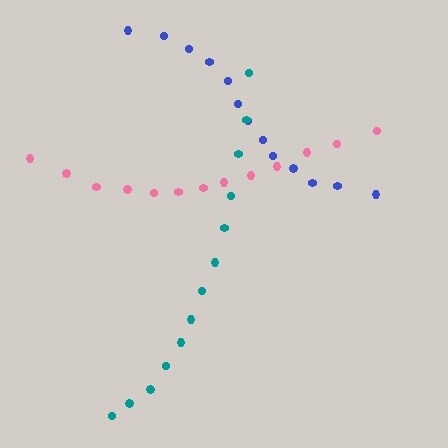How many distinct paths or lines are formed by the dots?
There are 3 distinct paths.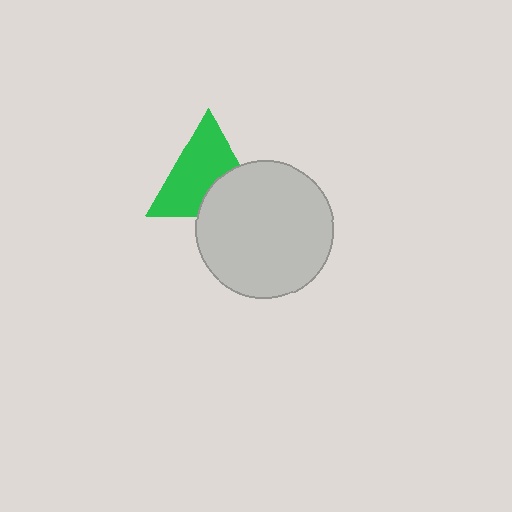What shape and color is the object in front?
The object in front is a light gray circle.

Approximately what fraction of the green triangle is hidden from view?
Roughly 34% of the green triangle is hidden behind the light gray circle.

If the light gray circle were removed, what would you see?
You would see the complete green triangle.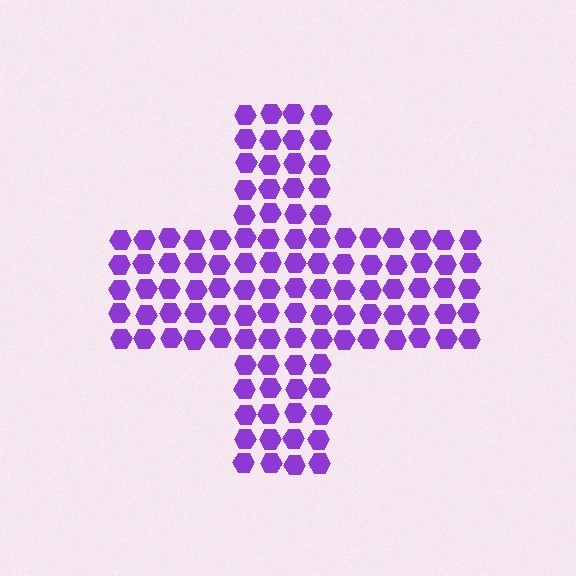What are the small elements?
The small elements are hexagons.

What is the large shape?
The large shape is a cross.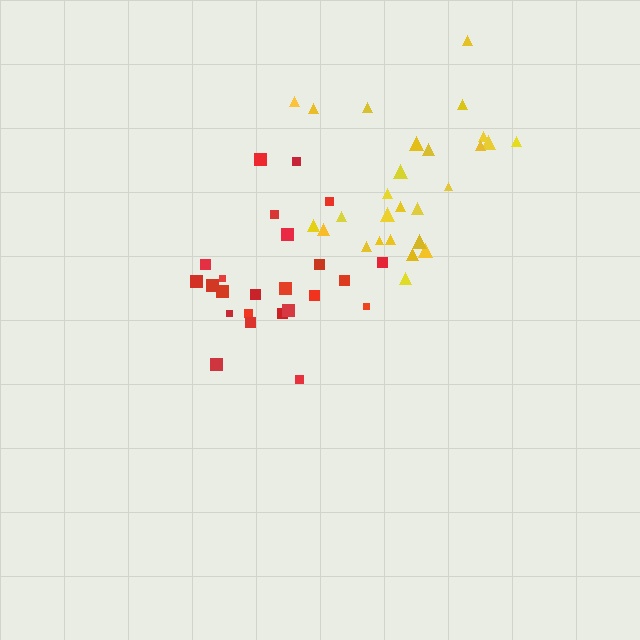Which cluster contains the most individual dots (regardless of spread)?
Yellow (27).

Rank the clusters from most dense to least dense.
red, yellow.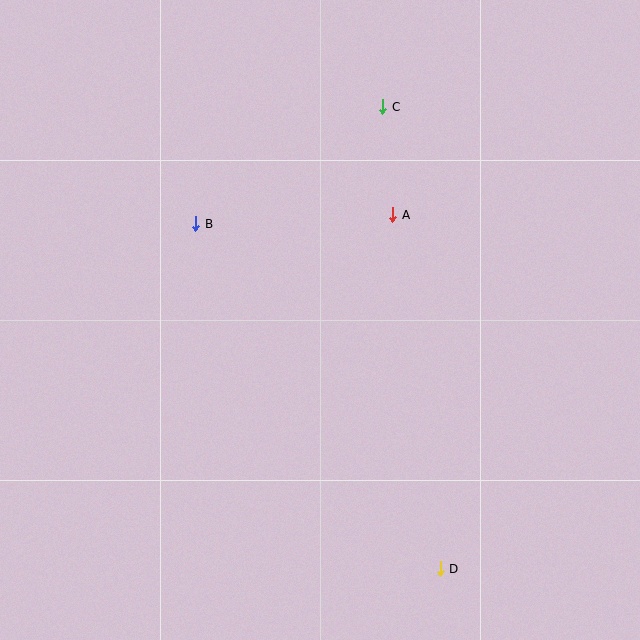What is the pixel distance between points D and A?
The distance between D and A is 357 pixels.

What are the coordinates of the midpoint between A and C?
The midpoint between A and C is at (388, 161).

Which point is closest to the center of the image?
Point A at (393, 215) is closest to the center.